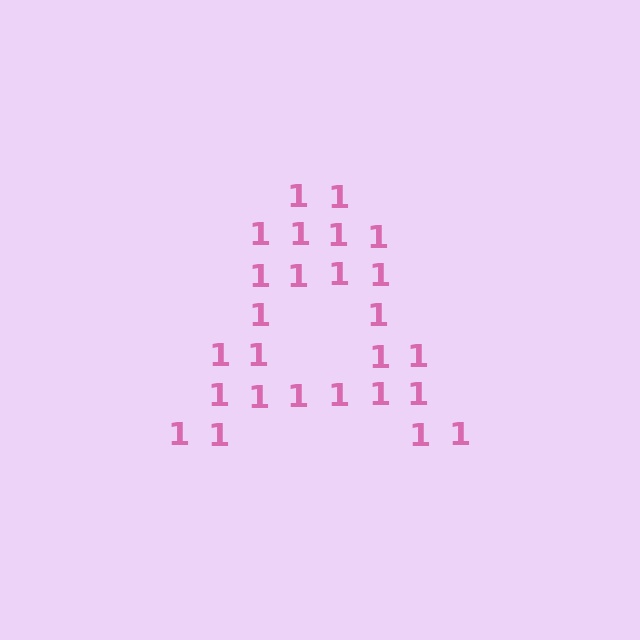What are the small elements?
The small elements are digit 1's.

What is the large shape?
The large shape is the letter A.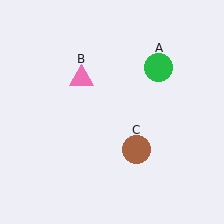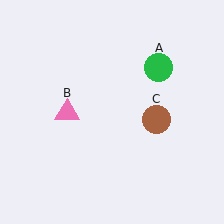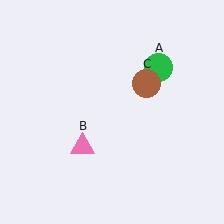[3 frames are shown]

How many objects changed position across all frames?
2 objects changed position: pink triangle (object B), brown circle (object C).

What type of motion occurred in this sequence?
The pink triangle (object B), brown circle (object C) rotated counterclockwise around the center of the scene.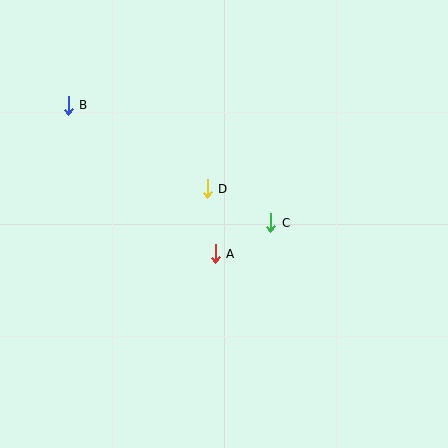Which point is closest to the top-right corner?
Point C is closest to the top-right corner.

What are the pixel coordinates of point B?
Point B is at (68, 105).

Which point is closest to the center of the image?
Point A at (215, 254) is closest to the center.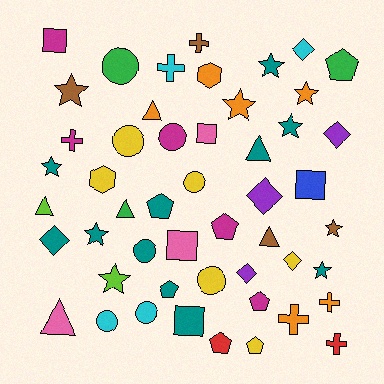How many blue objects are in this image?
There is 1 blue object.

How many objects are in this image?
There are 50 objects.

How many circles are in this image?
There are 8 circles.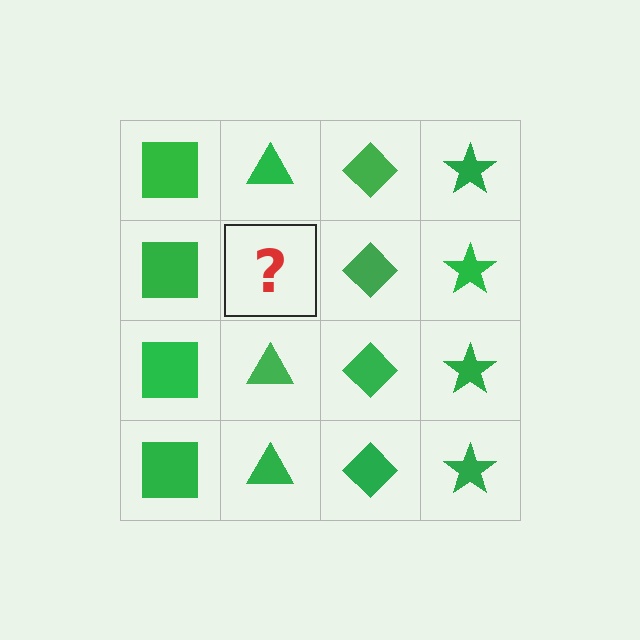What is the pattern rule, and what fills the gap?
The rule is that each column has a consistent shape. The gap should be filled with a green triangle.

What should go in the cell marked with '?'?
The missing cell should contain a green triangle.